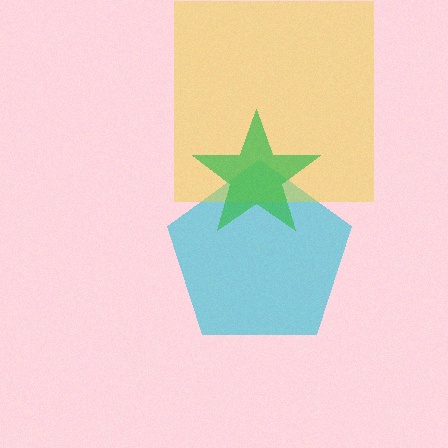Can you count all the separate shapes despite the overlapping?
Yes, there are 3 separate shapes.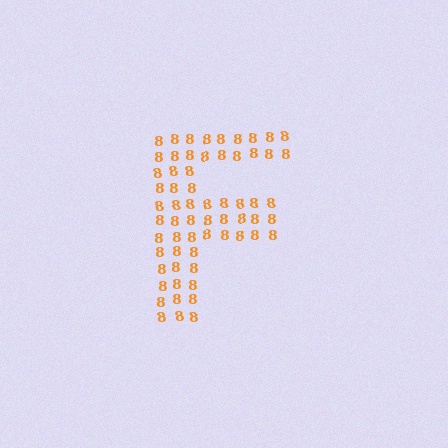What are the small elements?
The small elements are digit 8's.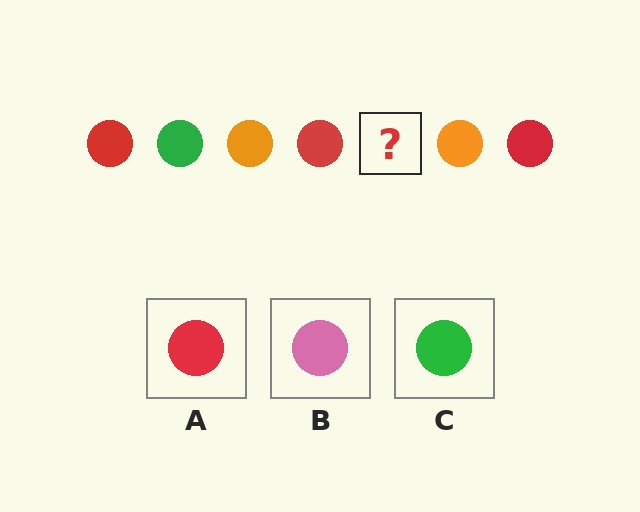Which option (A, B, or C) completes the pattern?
C.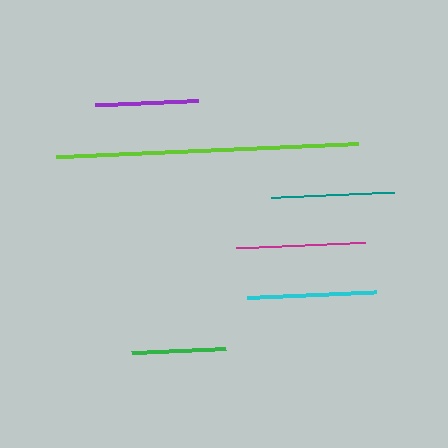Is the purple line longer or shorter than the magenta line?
The magenta line is longer than the purple line.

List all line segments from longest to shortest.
From longest to shortest: lime, cyan, magenta, teal, purple, green.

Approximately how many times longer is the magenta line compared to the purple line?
The magenta line is approximately 1.3 times the length of the purple line.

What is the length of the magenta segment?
The magenta segment is approximately 128 pixels long.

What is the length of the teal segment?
The teal segment is approximately 123 pixels long.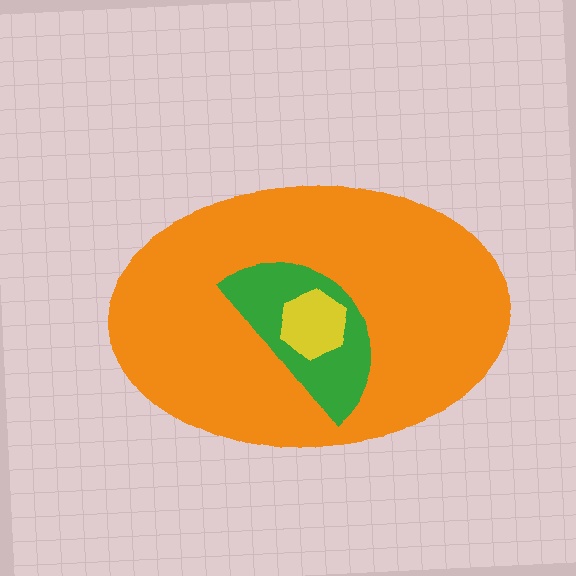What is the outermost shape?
The orange ellipse.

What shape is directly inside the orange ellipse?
The green semicircle.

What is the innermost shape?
The yellow hexagon.